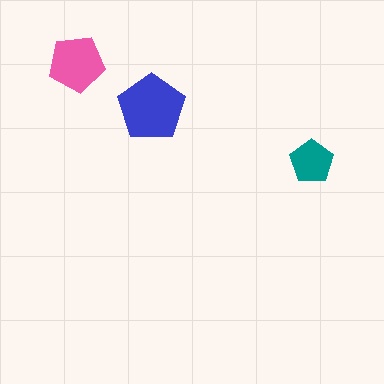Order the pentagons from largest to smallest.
the blue one, the pink one, the teal one.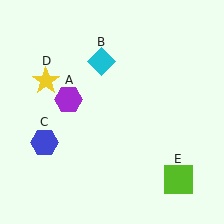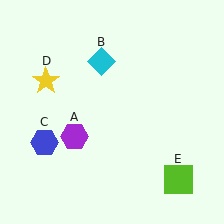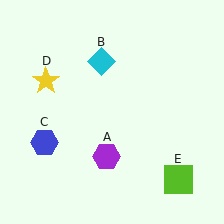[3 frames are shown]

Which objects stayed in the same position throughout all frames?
Cyan diamond (object B) and blue hexagon (object C) and yellow star (object D) and lime square (object E) remained stationary.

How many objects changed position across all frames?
1 object changed position: purple hexagon (object A).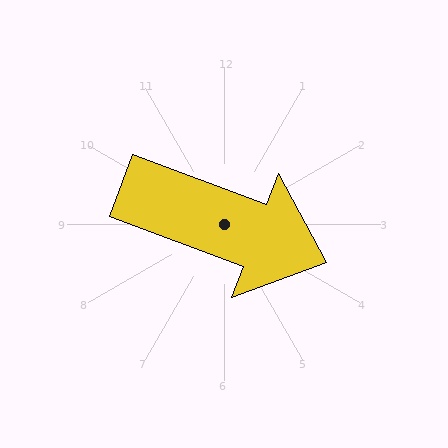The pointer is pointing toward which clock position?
Roughly 4 o'clock.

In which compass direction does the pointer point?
East.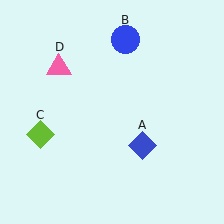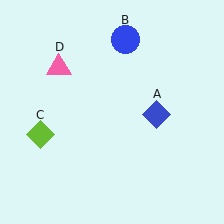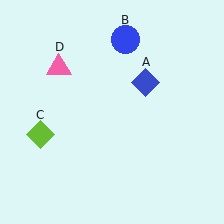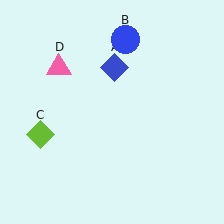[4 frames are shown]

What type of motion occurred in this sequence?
The blue diamond (object A) rotated counterclockwise around the center of the scene.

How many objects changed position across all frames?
1 object changed position: blue diamond (object A).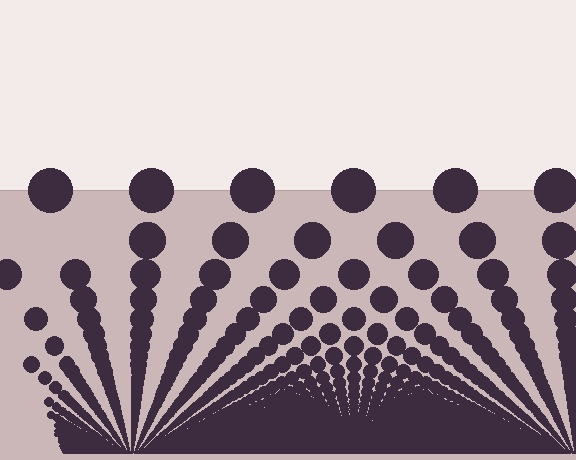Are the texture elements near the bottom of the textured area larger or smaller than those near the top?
Smaller. The gradient is inverted — elements near the bottom are smaller and denser.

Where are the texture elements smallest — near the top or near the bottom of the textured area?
Near the bottom.